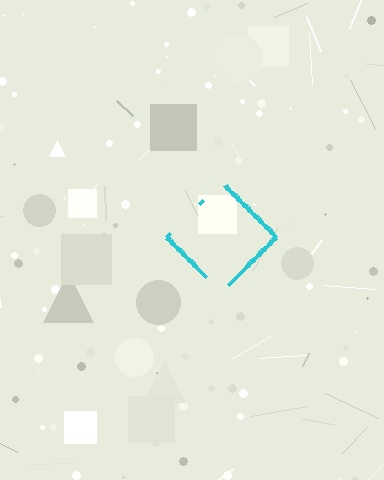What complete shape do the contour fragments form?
The contour fragments form a diamond.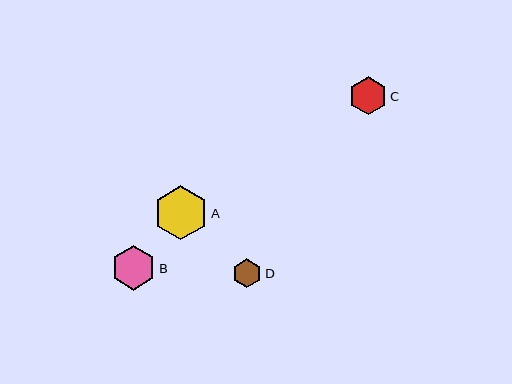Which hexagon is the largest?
Hexagon A is the largest with a size of approximately 54 pixels.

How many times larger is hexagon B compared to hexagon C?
Hexagon B is approximately 1.2 times the size of hexagon C.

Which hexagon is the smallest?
Hexagon D is the smallest with a size of approximately 29 pixels.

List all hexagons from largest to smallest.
From largest to smallest: A, B, C, D.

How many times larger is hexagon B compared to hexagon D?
Hexagon B is approximately 1.5 times the size of hexagon D.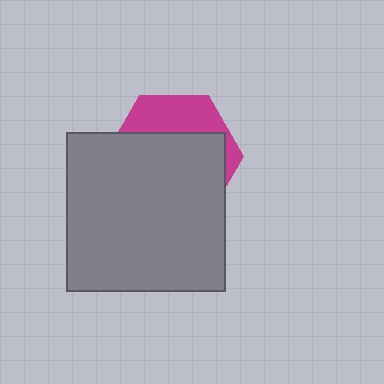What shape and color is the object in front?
The object in front is a gray square.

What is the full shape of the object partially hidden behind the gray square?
The partially hidden object is a magenta hexagon.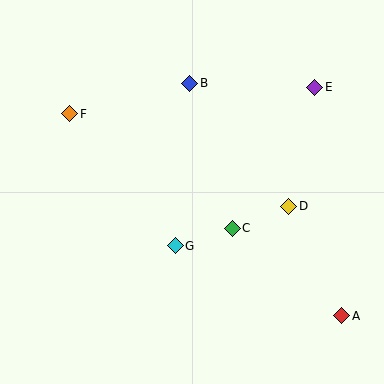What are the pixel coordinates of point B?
Point B is at (190, 83).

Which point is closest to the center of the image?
Point C at (232, 228) is closest to the center.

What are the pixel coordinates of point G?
Point G is at (175, 246).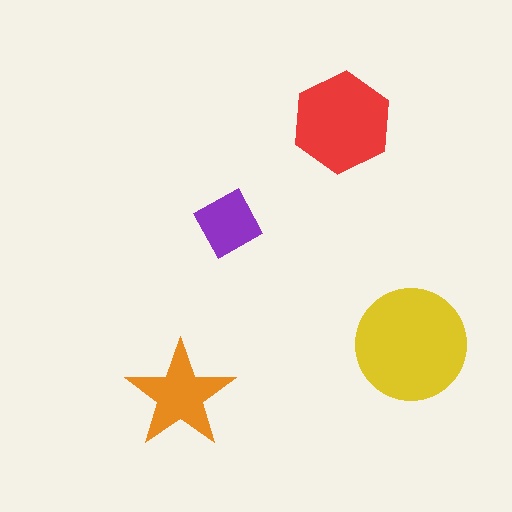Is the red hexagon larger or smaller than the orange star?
Larger.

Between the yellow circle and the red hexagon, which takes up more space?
The yellow circle.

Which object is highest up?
The red hexagon is topmost.